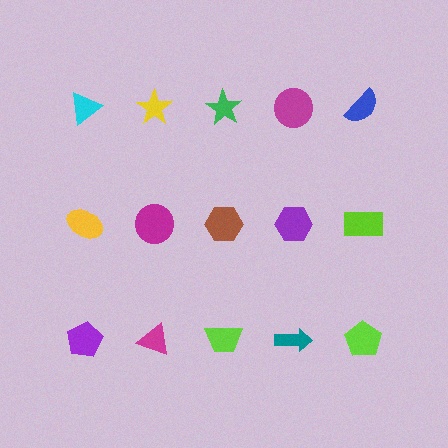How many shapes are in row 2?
5 shapes.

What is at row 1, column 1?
A cyan triangle.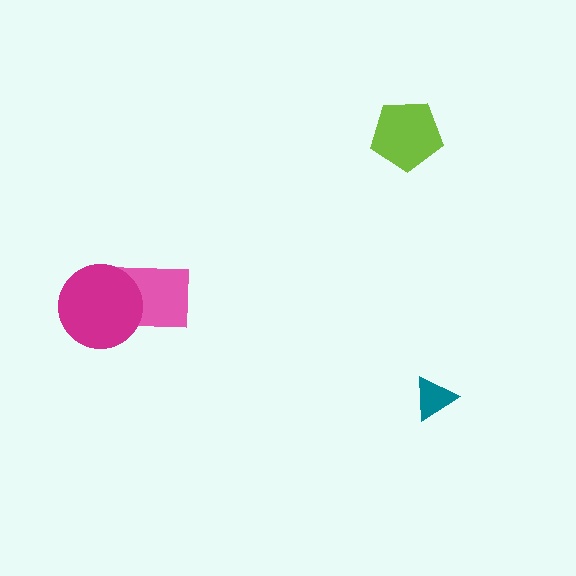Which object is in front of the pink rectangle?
The magenta circle is in front of the pink rectangle.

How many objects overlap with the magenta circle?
1 object overlaps with the magenta circle.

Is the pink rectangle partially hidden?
Yes, it is partially covered by another shape.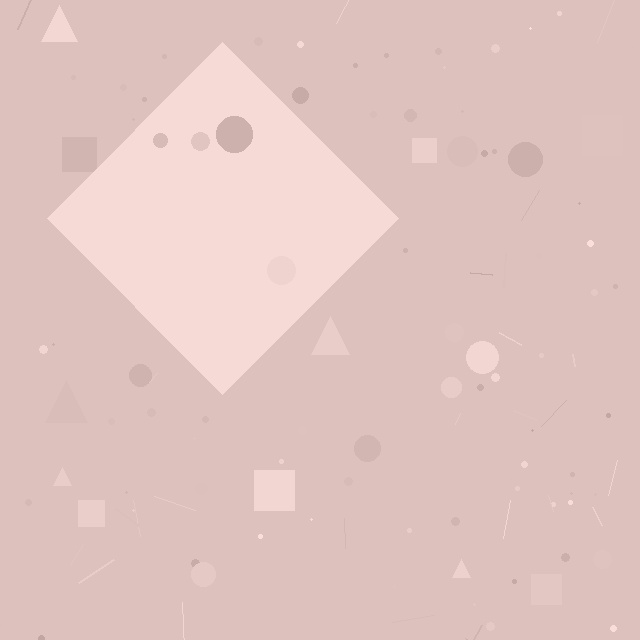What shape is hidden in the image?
A diamond is hidden in the image.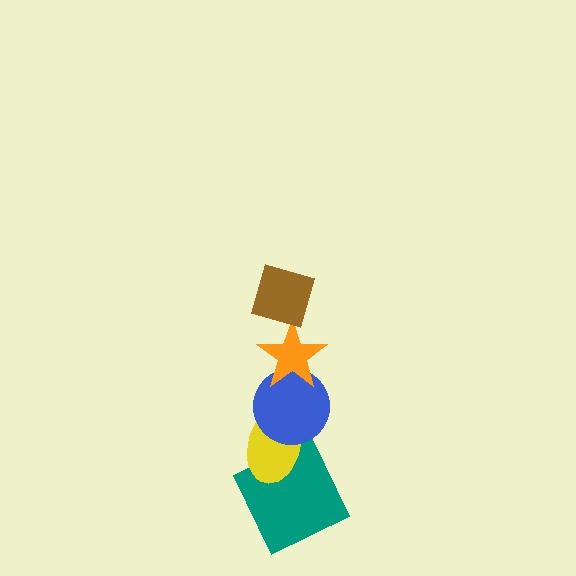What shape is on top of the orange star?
The brown diamond is on top of the orange star.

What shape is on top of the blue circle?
The orange star is on top of the blue circle.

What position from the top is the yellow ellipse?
The yellow ellipse is 4th from the top.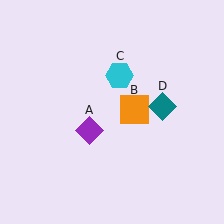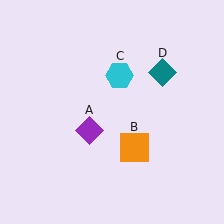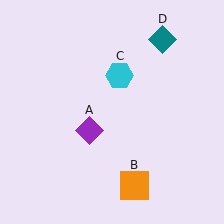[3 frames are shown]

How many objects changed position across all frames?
2 objects changed position: orange square (object B), teal diamond (object D).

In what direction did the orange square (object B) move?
The orange square (object B) moved down.